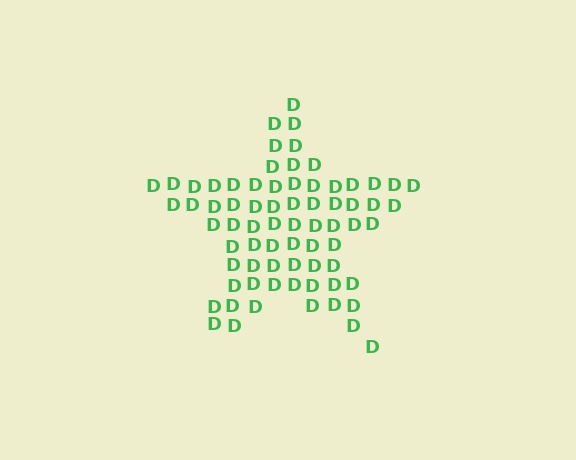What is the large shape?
The large shape is a star.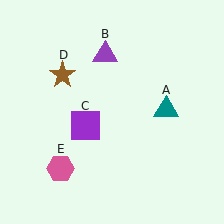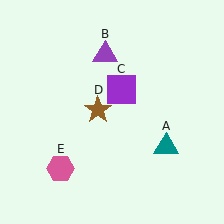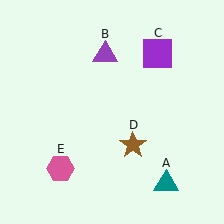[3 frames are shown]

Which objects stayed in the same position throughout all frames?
Purple triangle (object B) and pink hexagon (object E) remained stationary.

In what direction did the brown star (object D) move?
The brown star (object D) moved down and to the right.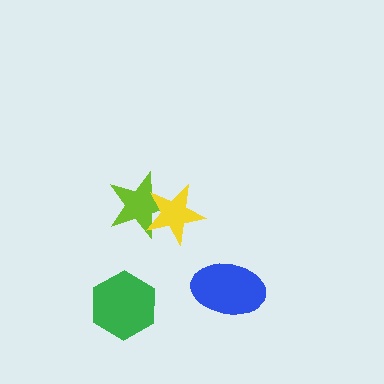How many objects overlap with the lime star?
1 object overlaps with the lime star.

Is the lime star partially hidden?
Yes, it is partially covered by another shape.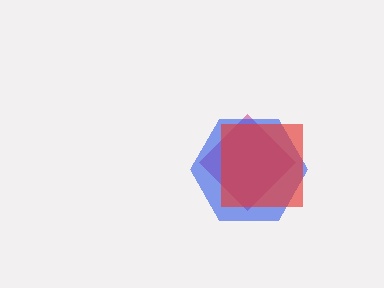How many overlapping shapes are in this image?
There are 3 overlapping shapes in the image.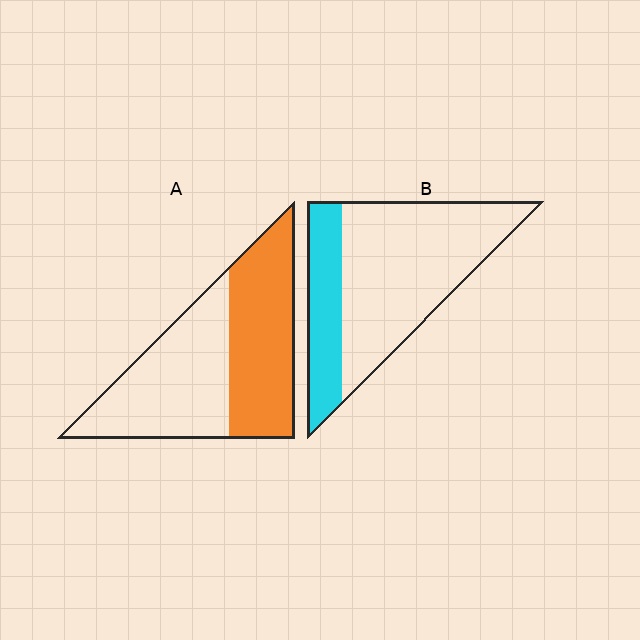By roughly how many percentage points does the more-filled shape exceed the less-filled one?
By roughly 20 percentage points (A over B).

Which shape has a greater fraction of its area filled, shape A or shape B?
Shape A.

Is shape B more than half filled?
No.